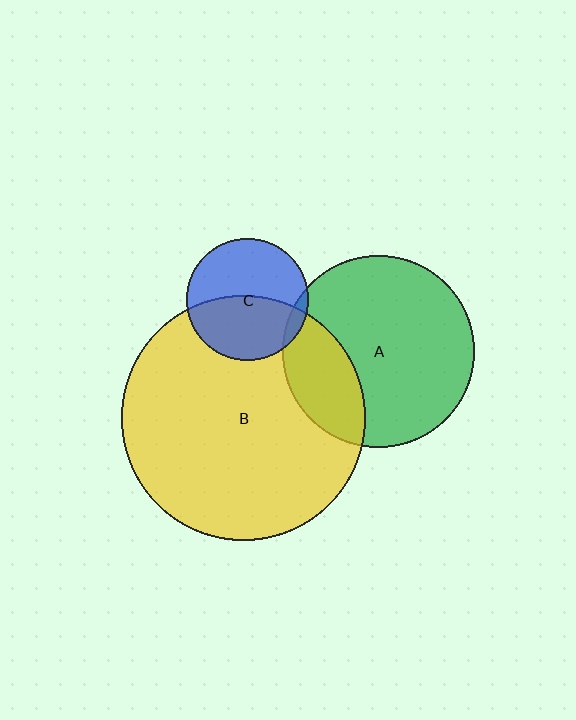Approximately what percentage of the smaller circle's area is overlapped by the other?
Approximately 50%.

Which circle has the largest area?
Circle B (yellow).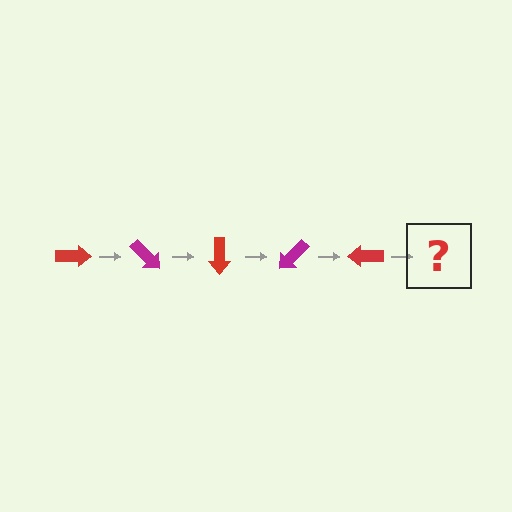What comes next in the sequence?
The next element should be a magenta arrow, rotated 225 degrees from the start.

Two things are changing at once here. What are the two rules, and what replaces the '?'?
The two rules are that it rotates 45 degrees each step and the color cycles through red and magenta. The '?' should be a magenta arrow, rotated 225 degrees from the start.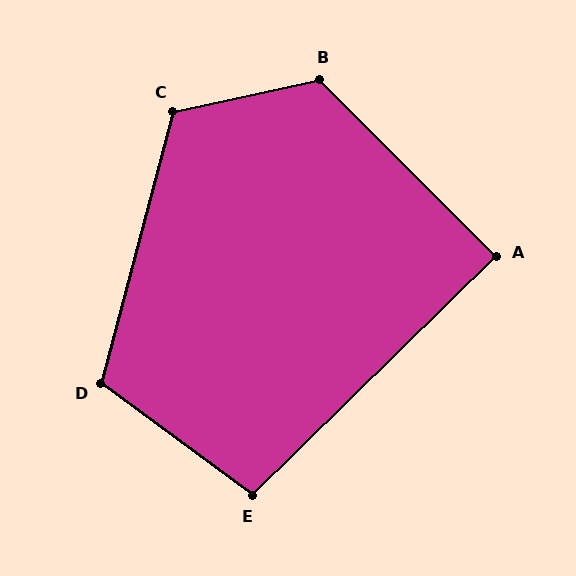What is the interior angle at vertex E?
Approximately 99 degrees (obtuse).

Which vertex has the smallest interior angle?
A, at approximately 89 degrees.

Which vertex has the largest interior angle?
B, at approximately 123 degrees.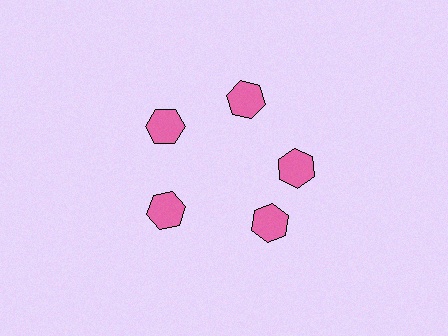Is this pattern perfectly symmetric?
No. The 5 pink hexagons are arranged in a ring, but one element near the 5 o'clock position is rotated out of alignment along the ring, breaking the 5-fold rotational symmetry.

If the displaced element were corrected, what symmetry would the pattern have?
It would have 5-fold rotational symmetry — the pattern would map onto itself every 72 degrees.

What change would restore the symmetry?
The symmetry would be restored by rotating it back into even spacing with its neighbors so that all 5 hexagons sit at equal angles and equal distance from the center.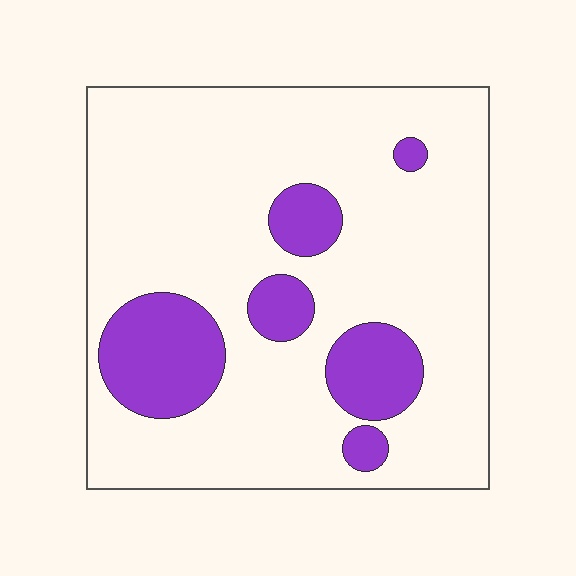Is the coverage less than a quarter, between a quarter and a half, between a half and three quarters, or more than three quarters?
Less than a quarter.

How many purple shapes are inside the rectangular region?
6.